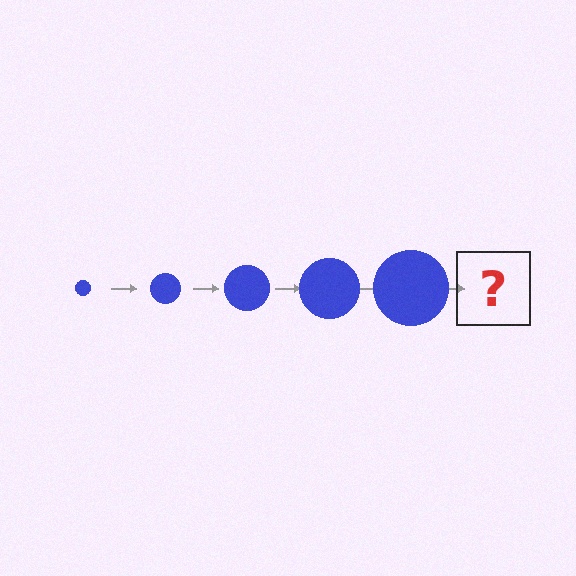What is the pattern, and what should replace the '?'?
The pattern is that the circle gets progressively larger each step. The '?' should be a blue circle, larger than the previous one.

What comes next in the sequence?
The next element should be a blue circle, larger than the previous one.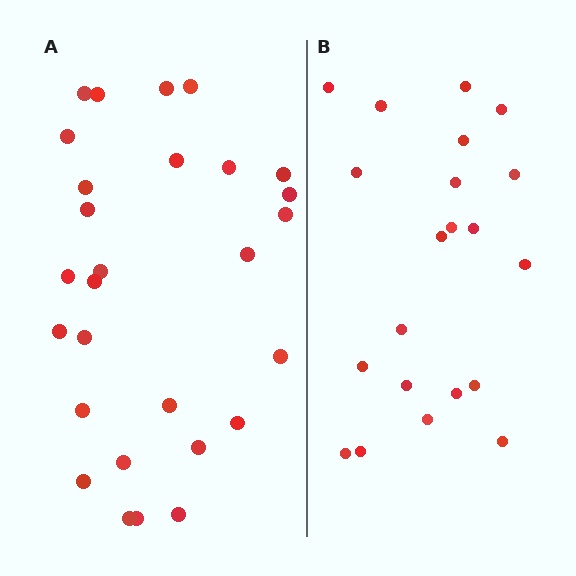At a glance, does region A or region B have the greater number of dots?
Region A (the left region) has more dots.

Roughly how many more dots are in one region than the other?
Region A has roughly 8 or so more dots than region B.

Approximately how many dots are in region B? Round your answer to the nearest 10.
About 20 dots. (The exact count is 21, which rounds to 20.)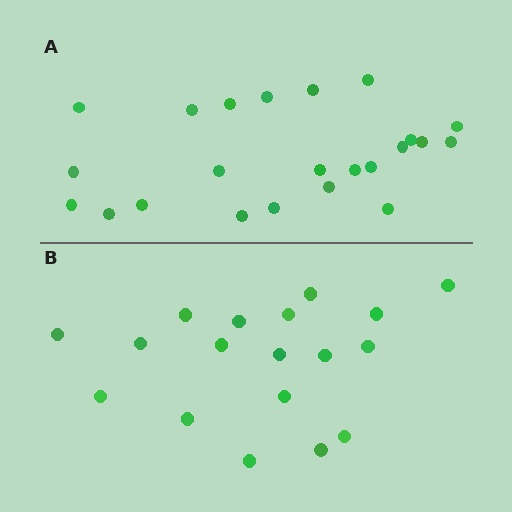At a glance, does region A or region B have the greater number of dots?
Region A (the top region) has more dots.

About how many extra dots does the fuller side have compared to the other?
Region A has about 5 more dots than region B.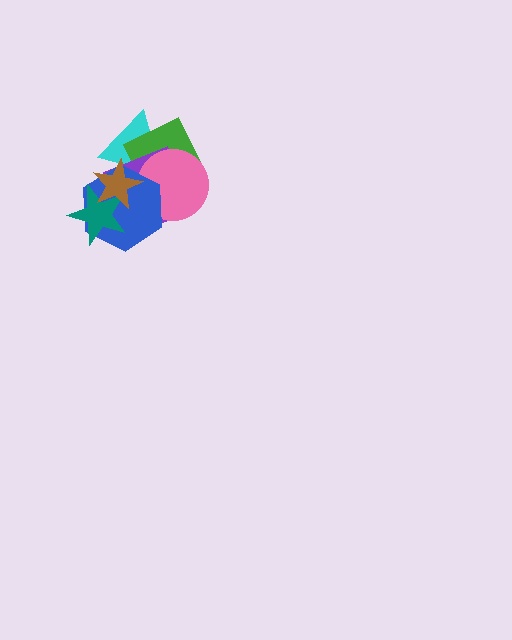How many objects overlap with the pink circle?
4 objects overlap with the pink circle.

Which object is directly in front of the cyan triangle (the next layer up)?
The green diamond is directly in front of the cyan triangle.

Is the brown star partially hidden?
No, no other shape covers it.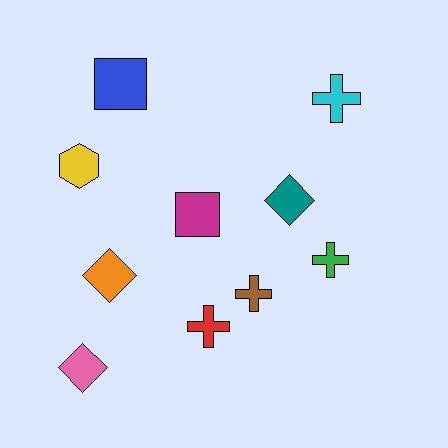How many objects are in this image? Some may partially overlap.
There are 10 objects.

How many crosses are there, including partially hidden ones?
There are 4 crosses.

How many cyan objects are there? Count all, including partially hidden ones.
There is 1 cyan object.